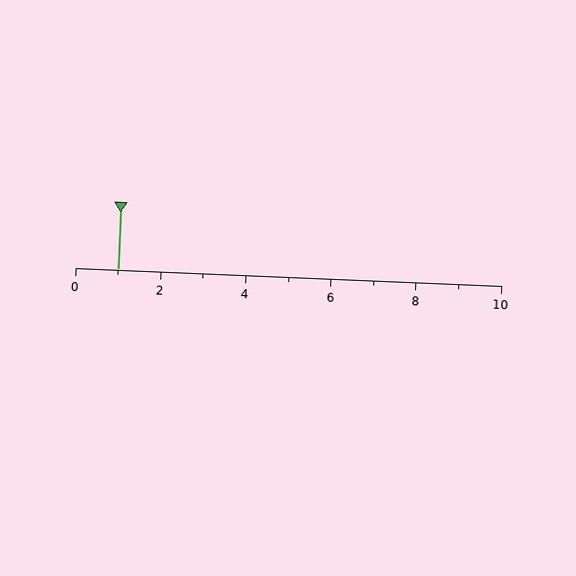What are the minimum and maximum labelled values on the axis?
The axis runs from 0 to 10.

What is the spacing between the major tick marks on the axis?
The major ticks are spaced 2 apart.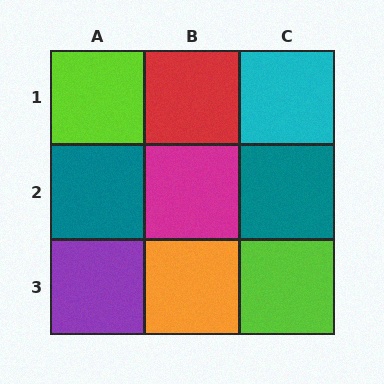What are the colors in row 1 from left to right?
Lime, red, cyan.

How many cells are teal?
2 cells are teal.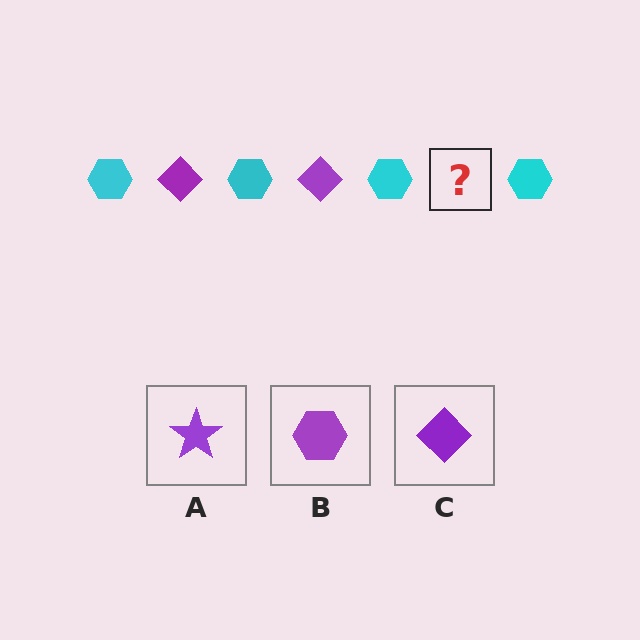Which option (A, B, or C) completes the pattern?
C.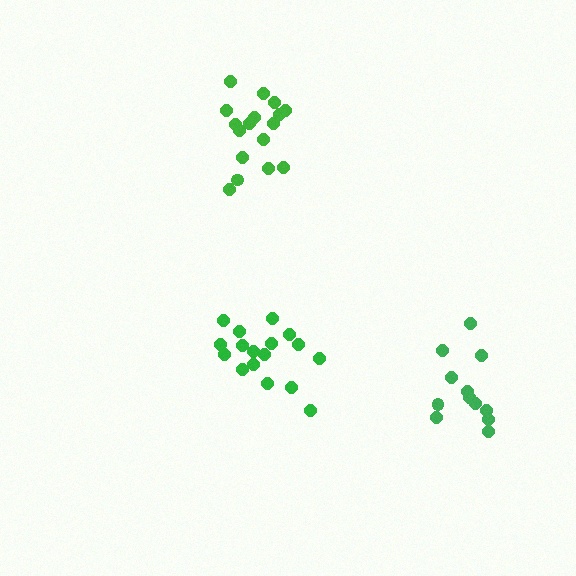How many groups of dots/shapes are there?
There are 3 groups.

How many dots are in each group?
Group 1: 17 dots, Group 2: 17 dots, Group 3: 12 dots (46 total).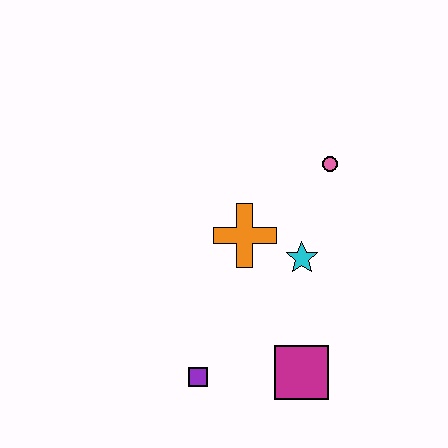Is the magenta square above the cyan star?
No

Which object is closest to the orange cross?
The cyan star is closest to the orange cross.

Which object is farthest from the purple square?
The pink circle is farthest from the purple square.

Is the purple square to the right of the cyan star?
No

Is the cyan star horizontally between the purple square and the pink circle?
Yes